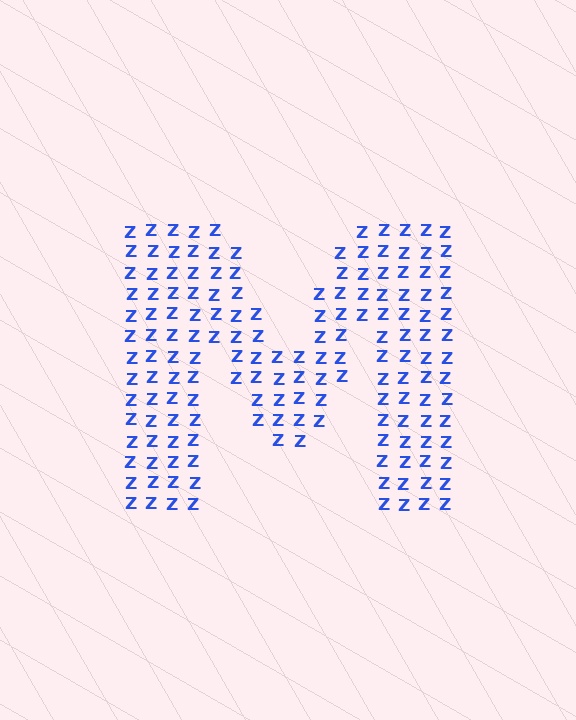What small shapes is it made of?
It is made of small letter Z's.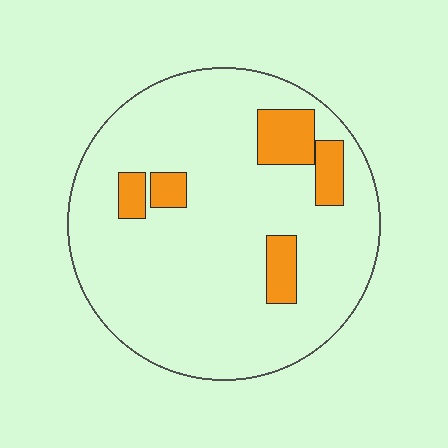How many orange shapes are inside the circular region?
5.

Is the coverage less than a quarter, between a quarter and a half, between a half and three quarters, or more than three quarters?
Less than a quarter.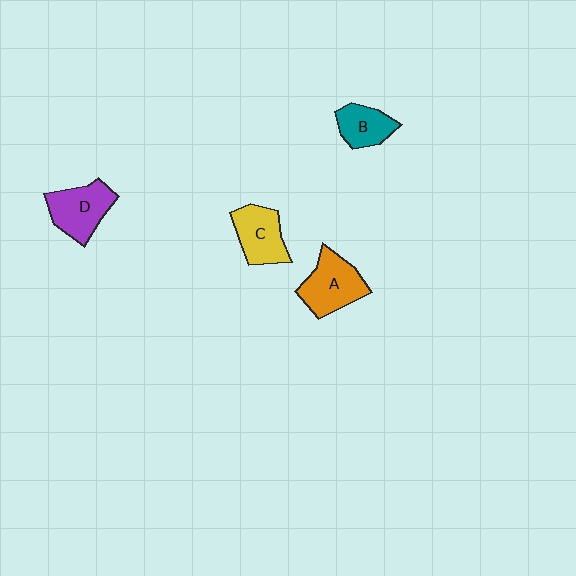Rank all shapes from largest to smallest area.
From largest to smallest: A (orange), D (purple), C (yellow), B (teal).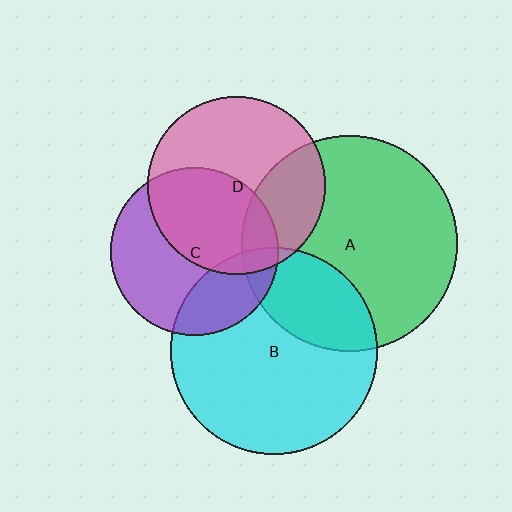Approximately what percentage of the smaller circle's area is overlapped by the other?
Approximately 5%.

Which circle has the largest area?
Circle A (green).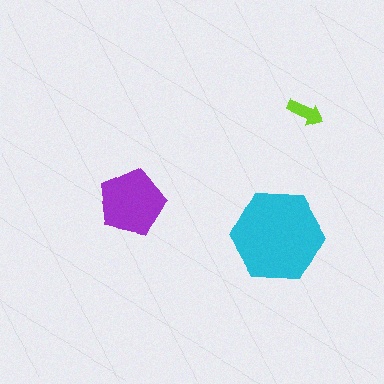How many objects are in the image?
There are 3 objects in the image.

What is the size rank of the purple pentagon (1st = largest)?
2nd.